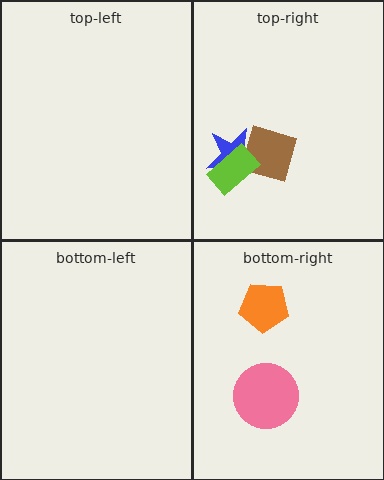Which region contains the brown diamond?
The top-right region.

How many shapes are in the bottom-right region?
2.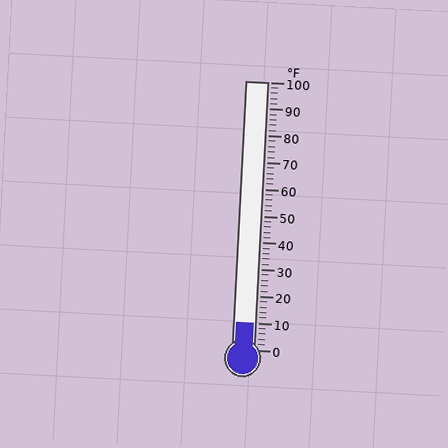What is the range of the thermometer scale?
The thermometer scale ranges from 0°F to 100°F.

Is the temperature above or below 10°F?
The temperature is at 10°F.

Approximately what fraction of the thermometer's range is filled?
The thermometer is filled to approximately 10% of its range.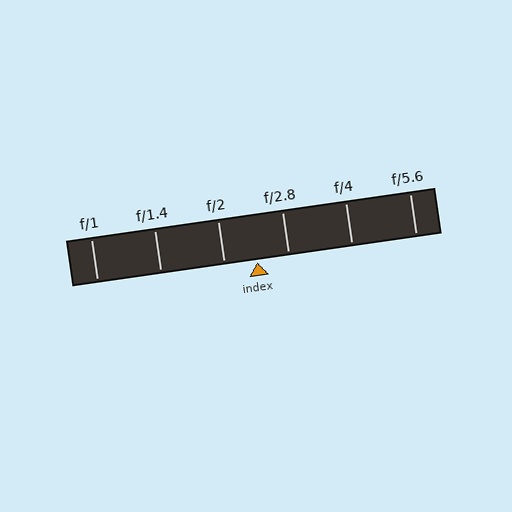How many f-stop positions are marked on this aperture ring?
There are 6 f-stop positions marked.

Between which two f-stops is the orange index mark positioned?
The index mark is between f/2 and f/2.8.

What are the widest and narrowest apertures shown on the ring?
The widest aperture shown is f/1 and the narrowest is f/5.6.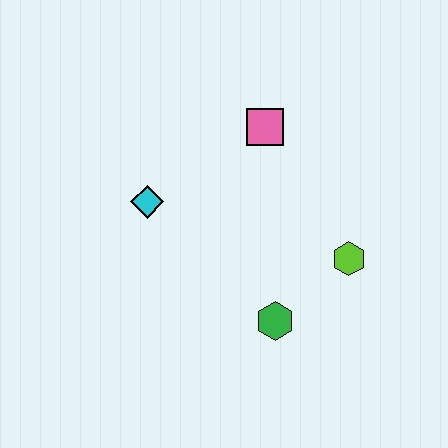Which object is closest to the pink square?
The cyan diamond is closest to the pink square.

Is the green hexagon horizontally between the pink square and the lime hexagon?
Yes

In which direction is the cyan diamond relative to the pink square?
The cyan diamond is to the left of the pink square.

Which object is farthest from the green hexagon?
The pink square is farthest from the green hexagon.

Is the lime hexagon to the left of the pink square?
No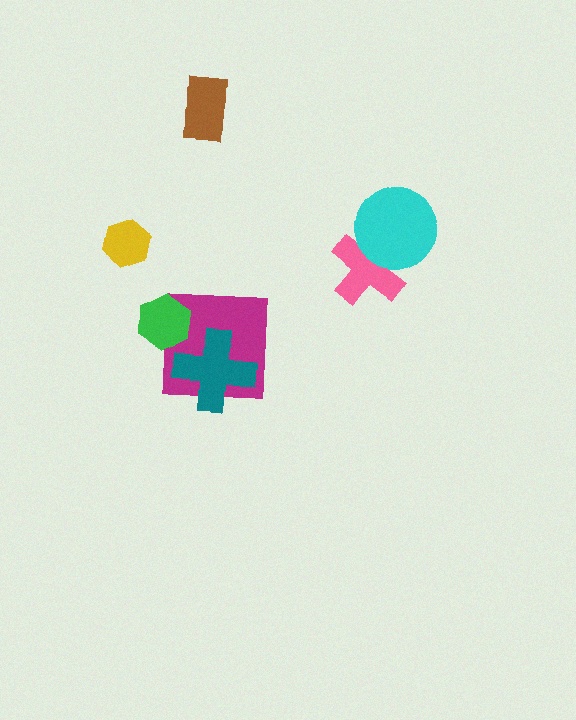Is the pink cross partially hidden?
Yes, it is partially covered by another shape.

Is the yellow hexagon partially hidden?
No, no other shape covers it.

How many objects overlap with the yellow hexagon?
0 objects overlap with the yellow hexagon.